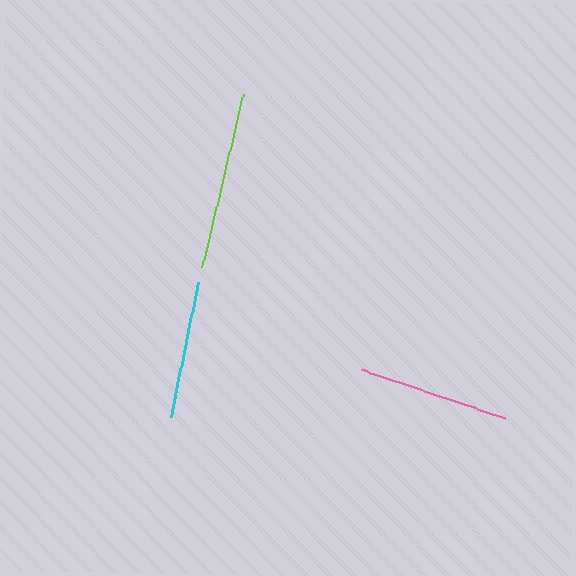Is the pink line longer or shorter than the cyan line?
The pink line is longer than the cyan line.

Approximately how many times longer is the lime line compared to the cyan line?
The lime line is approximately 1.3 times the length of the cyan line.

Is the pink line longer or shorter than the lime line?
The lime line is longer than the pink line.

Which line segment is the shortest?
The cyan line is the shortest at approximately 137 pixels.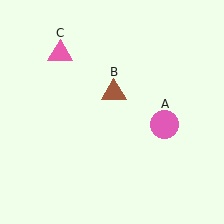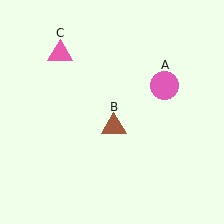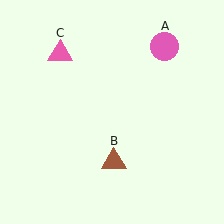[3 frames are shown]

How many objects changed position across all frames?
2 objects changed position: pink circle (object A), brown triangle (object B).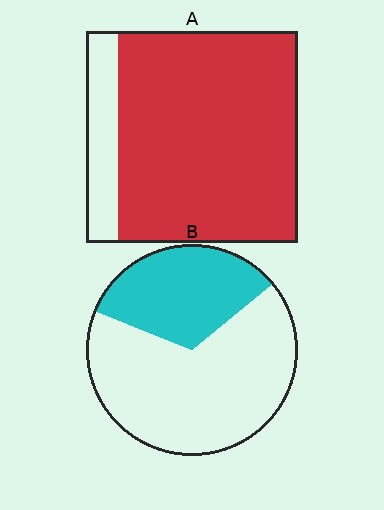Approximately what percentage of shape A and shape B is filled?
A is approximately 85% and B is approximately 35%.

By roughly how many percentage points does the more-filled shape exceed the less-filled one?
By roughly 50 percentage points (A over B).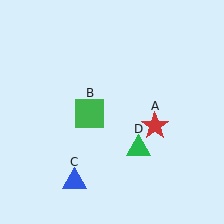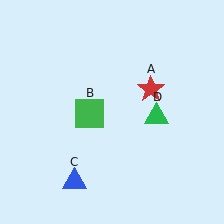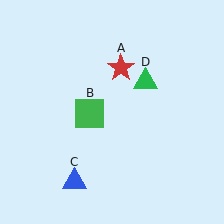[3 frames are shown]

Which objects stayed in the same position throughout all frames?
Green square (object B) and blue triangle (object C) remained stationary.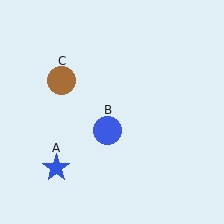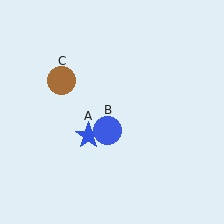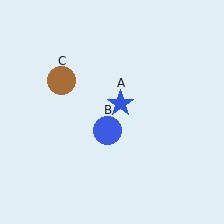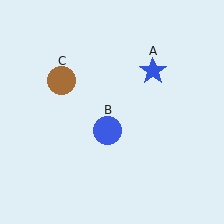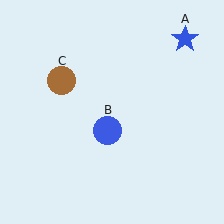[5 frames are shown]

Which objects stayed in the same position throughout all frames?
Blue circle (object B) and brown circle (object C) remained stationary.